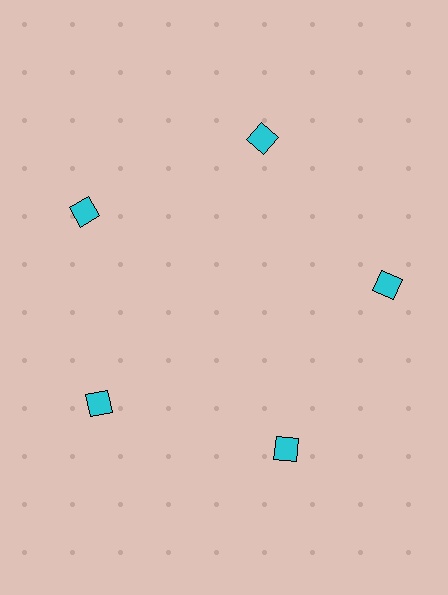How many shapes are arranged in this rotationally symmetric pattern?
There are 5 shapes, arranged in 5 groups of 1.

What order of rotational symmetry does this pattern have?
This pattern has 5-fold rotational symmetry.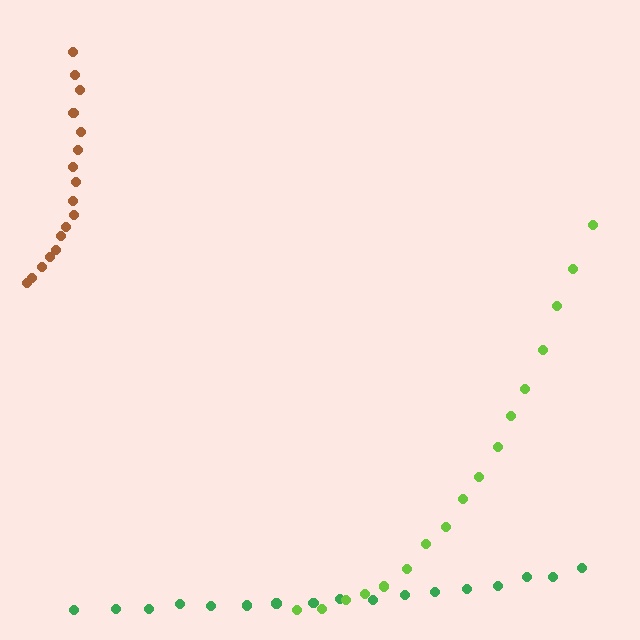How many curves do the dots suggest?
There are 3 distinct paths.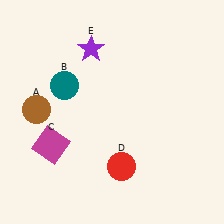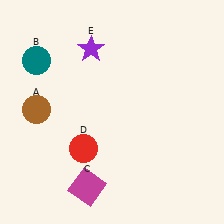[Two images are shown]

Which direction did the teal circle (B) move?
The teal circle (B) moved left.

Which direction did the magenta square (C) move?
The magenta square (C) moved down.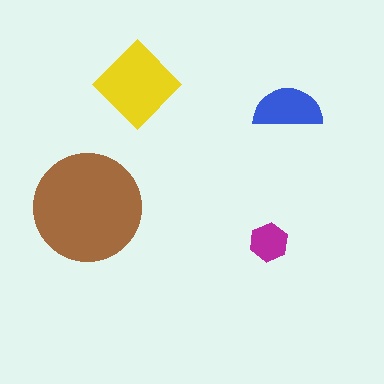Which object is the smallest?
The magenta hexagon.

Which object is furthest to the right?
The blue semicircle is rightmost.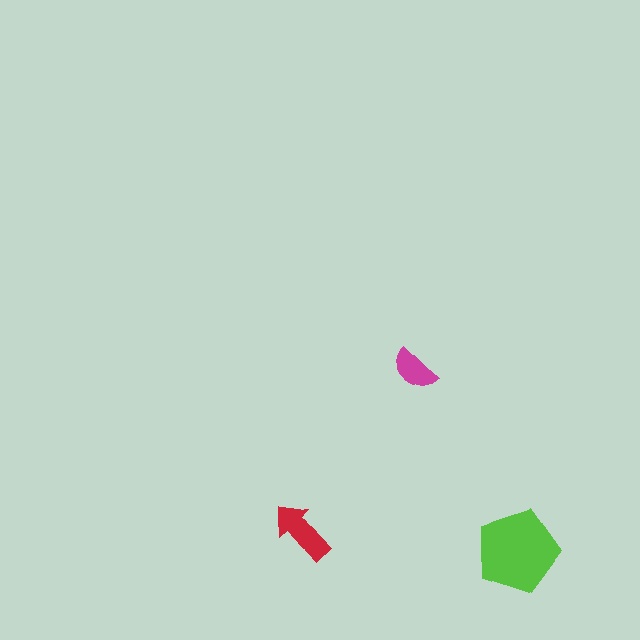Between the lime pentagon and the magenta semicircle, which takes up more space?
The lime pentagon.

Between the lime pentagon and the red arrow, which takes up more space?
The lime pentagon.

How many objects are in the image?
There are 3 objects in the image.